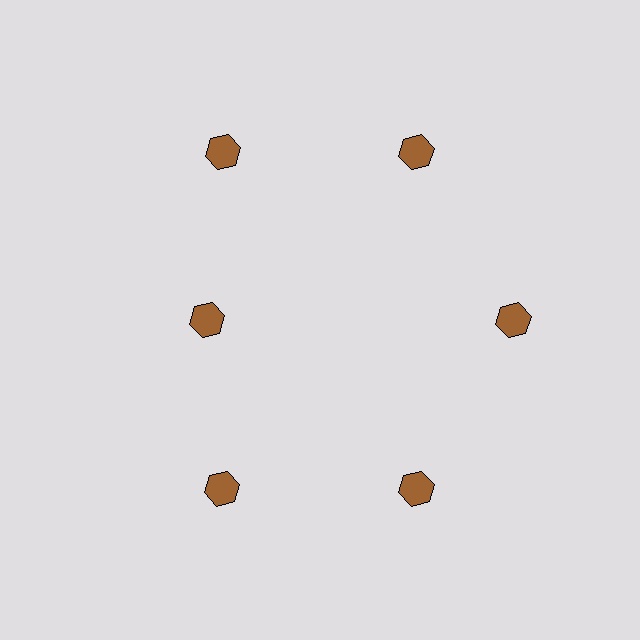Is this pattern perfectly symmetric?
No. The 6 brown hexagons are arranged in a ring, but one element near the 9 o'clock position is pulled inward toward the center, breaking the 6-fold rotational symmetry.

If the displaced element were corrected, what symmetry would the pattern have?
It would have 6-fold rotational symmetry — the pattern would map onto itself every 60 degrees.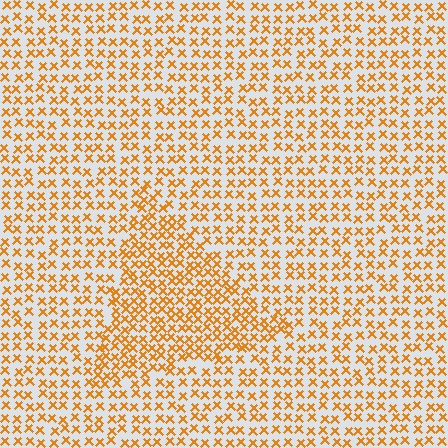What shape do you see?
I see a triangle.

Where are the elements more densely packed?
The elements are more densely packed inside the triangle boundary.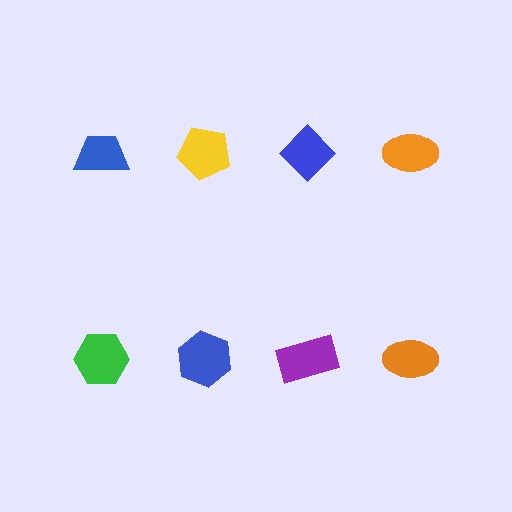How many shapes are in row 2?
4 shapes.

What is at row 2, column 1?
A green hexagon.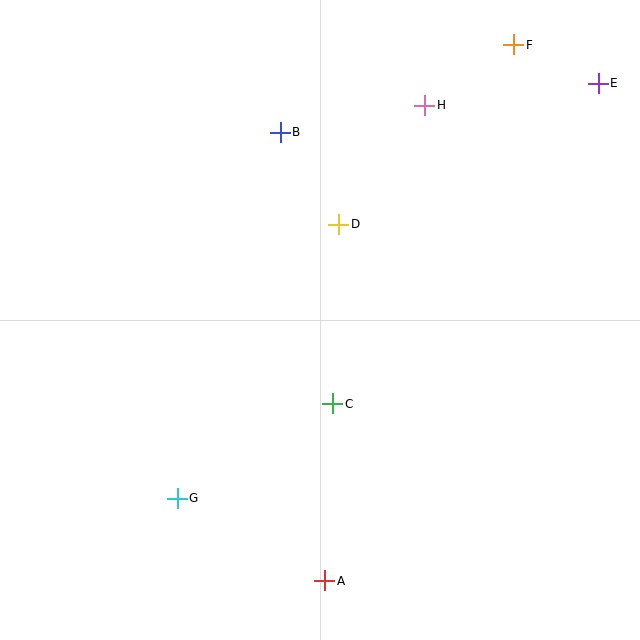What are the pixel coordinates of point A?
Point A is at (325, 581).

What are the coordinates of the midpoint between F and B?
The midpoint between F and B is at (397, 89).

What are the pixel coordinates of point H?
Point H is at (425, 105).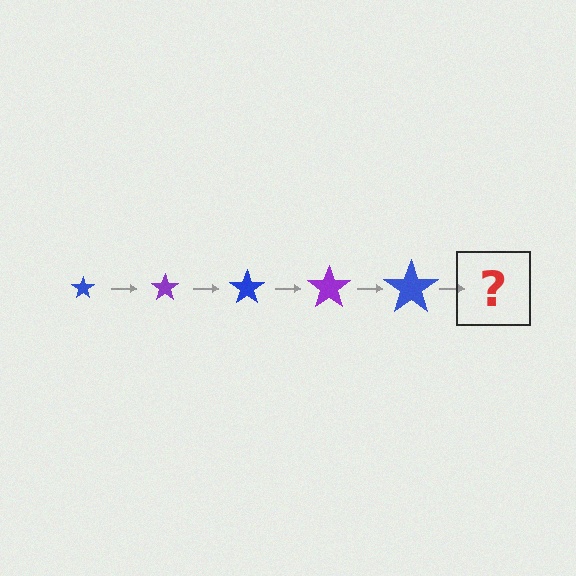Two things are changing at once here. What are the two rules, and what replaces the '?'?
The two rules are that the star grows larger each step and the color cycles through blue and purple. The '?' should be a purple star, larger than the previous one.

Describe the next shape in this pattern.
It should be a purple star, larger than the previous one.